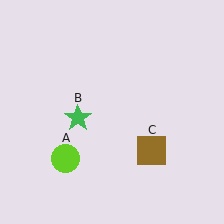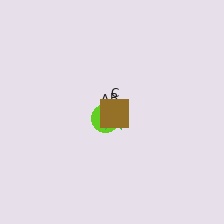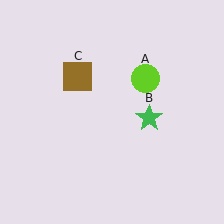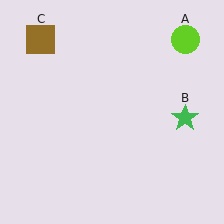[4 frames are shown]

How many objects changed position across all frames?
3 objects changed position: lime circle (object A), green star (object B), brown square (object C).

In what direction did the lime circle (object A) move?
The lime circle (object A) moved up and to the right.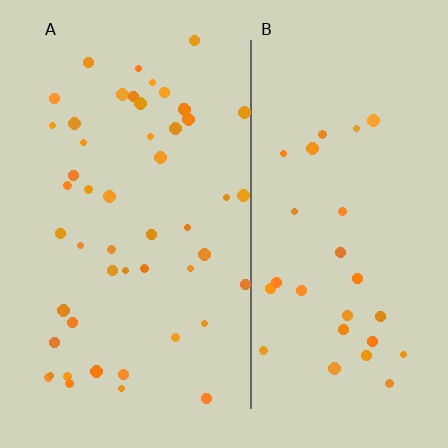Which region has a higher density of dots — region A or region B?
A (the left).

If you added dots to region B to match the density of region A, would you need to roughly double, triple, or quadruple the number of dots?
Approximately double.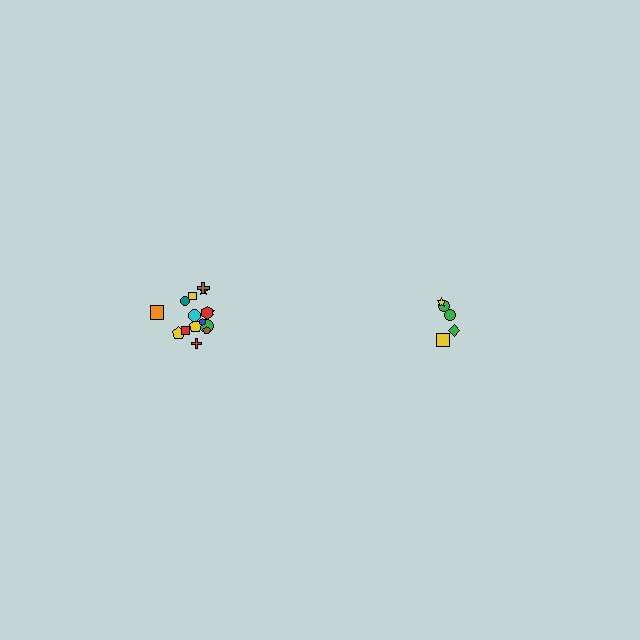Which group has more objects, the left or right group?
The left group.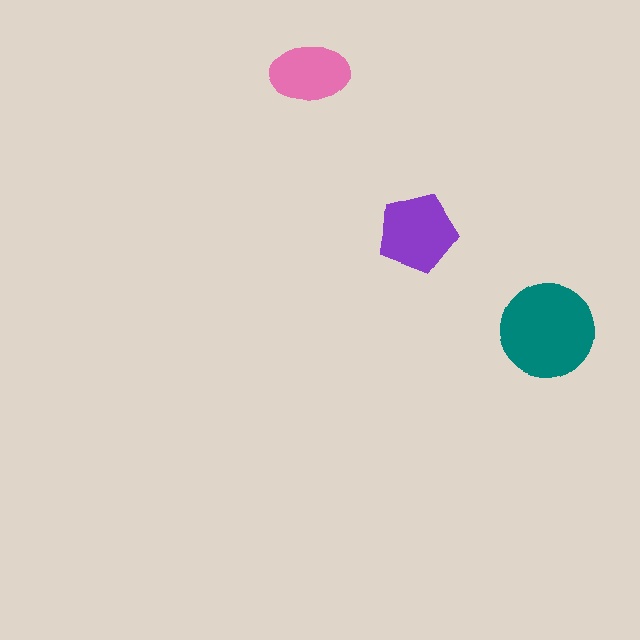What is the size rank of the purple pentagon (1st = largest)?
2nd.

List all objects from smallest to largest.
The pink ellipse, the purple pentagon, the teal circle.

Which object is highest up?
The pink ellipse is topmost.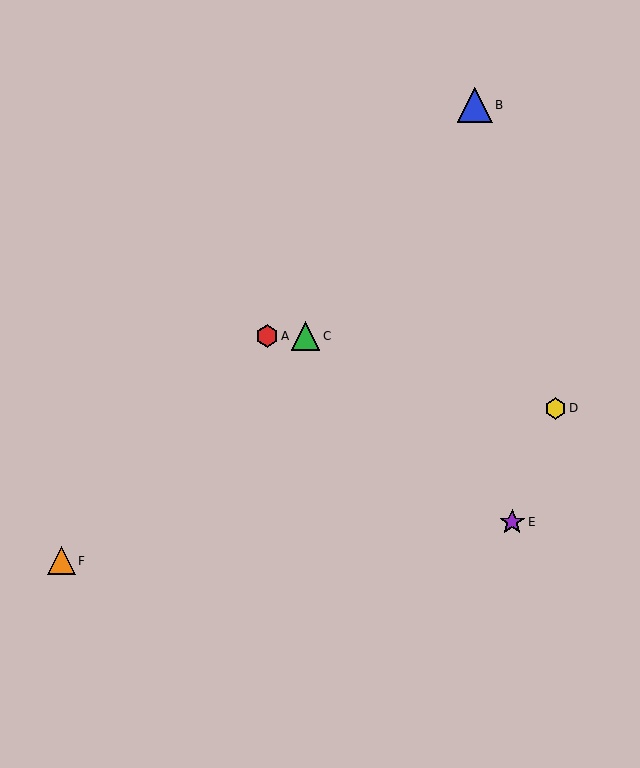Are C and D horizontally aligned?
No, C is at y≈336 and D is at y≈408.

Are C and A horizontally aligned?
Yes, both are at y≈336.